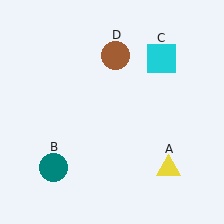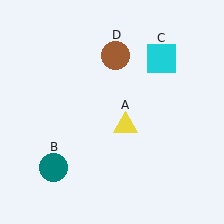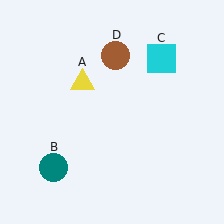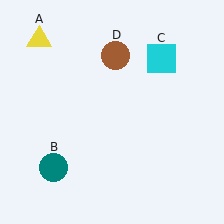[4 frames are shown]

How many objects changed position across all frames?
1 object changed position: yellow triangle (object A).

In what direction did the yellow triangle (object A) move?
The yellow triangle (object A) moved up and to the left.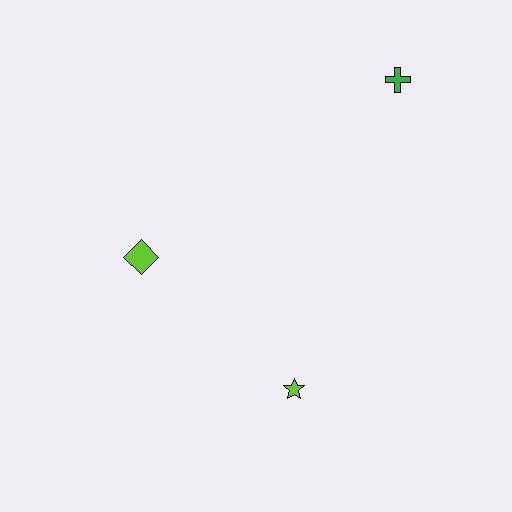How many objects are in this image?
There are 3 objects.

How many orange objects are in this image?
There are no orange objects.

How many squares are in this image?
There are no squares.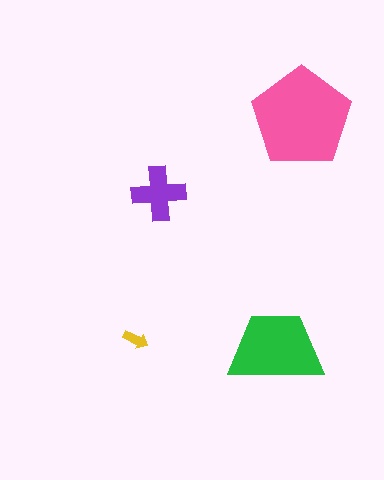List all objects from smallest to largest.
The yellow arrow, the purple cross, the green trapezoid, the pink pentagon.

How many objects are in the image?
There are 4 objects in the image.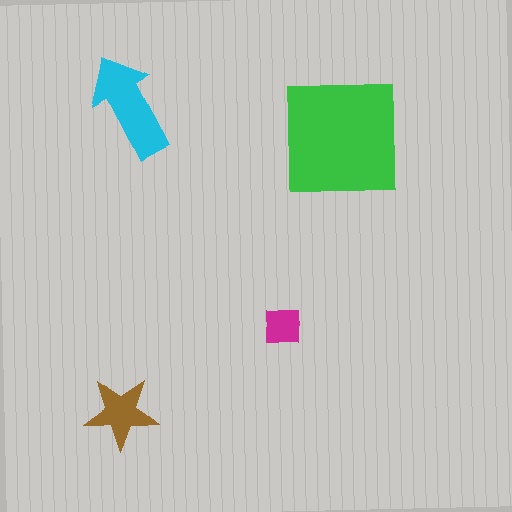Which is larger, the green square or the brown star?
The green square.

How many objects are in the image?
There are 4 objects in the image.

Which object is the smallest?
The magenta square.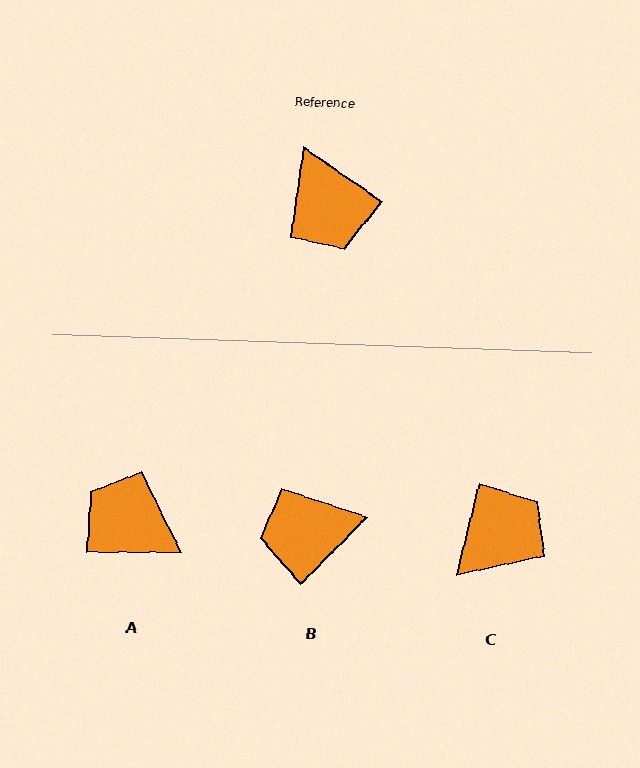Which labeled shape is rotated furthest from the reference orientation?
A, about 146 degrees away.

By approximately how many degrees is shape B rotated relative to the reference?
Approximately 100 degrees clockwise.